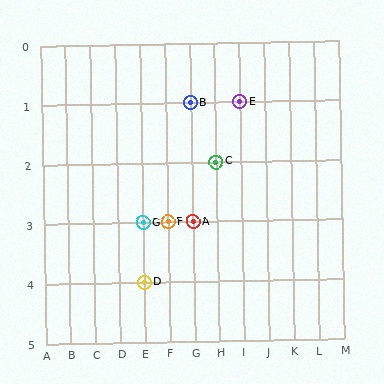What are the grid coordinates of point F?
Point F is at grid coordinates (F, 3).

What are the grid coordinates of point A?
Point A is at grid coordinates (G, 3).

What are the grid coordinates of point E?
Point E is at grid coordinates (I, 1).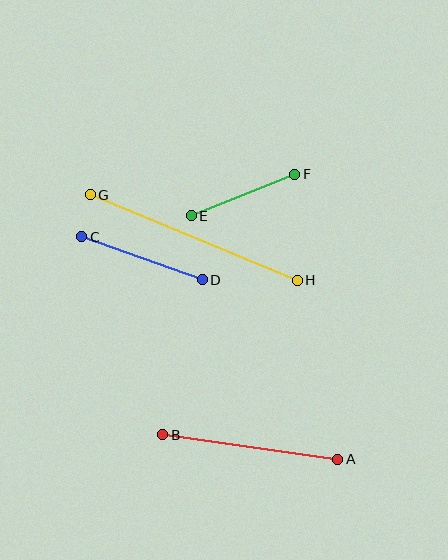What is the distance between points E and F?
The distance is approximately 112 pixels.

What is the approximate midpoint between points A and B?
The midpoint is at approximately (250, 447) pixels.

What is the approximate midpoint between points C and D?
The midpoint is at approximately (142, 258) pixels.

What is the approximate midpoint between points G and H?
The midpoint is at approximately (194, 237) pixels.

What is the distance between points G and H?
The distance is approximately 224 pixels.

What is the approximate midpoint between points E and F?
The midpoint is at approximately (243, 195) pixels.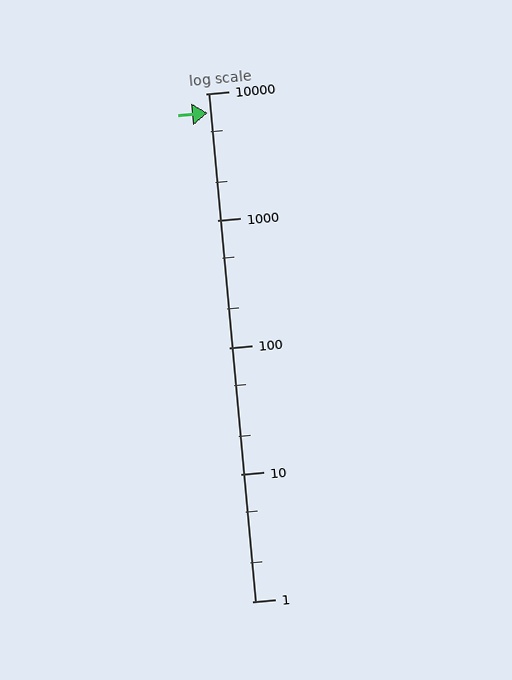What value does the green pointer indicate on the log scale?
The pointer indicates approximately 7000.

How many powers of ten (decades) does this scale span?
The scale spans 4 decades, from 1 to 10000.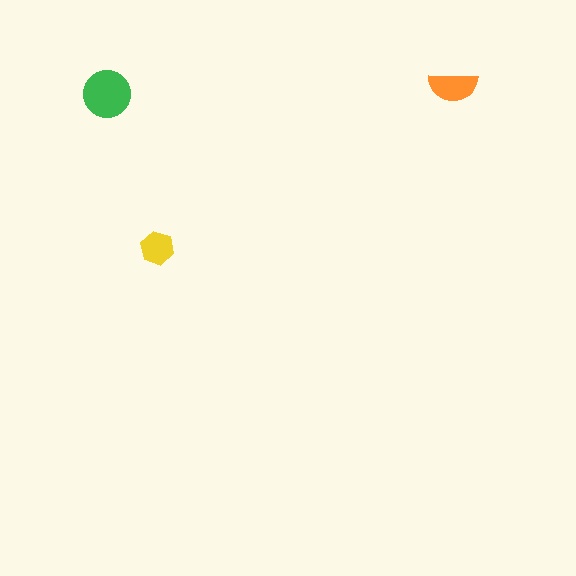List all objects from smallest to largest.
The yellow hexagon, the orange semicircle, the green circle.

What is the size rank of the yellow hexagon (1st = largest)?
3rd.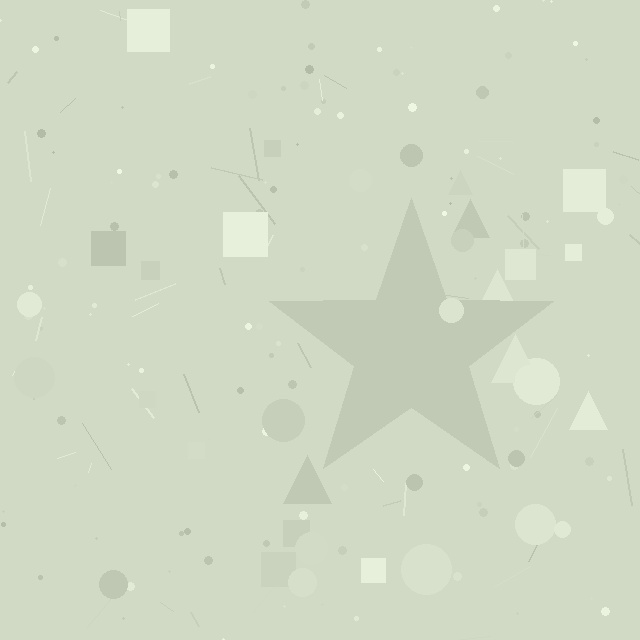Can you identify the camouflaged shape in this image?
The camouflaged shape is a star.